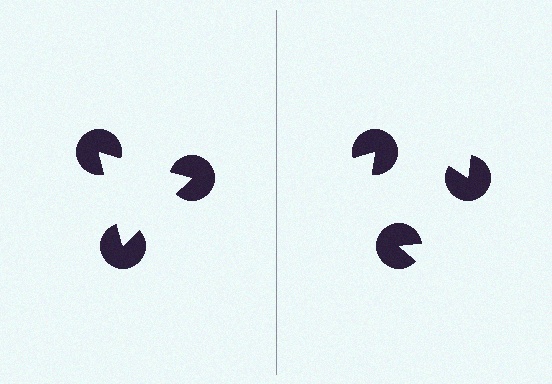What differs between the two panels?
The pac-man discs are positioned identically on both sides; only the wedge orientations differ. On the left they align to a triangle; on the right they are misaligned.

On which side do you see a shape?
An illusory triangle appears on the left side. On the right side the wedge cuts are rotated, so no coherent shape forms.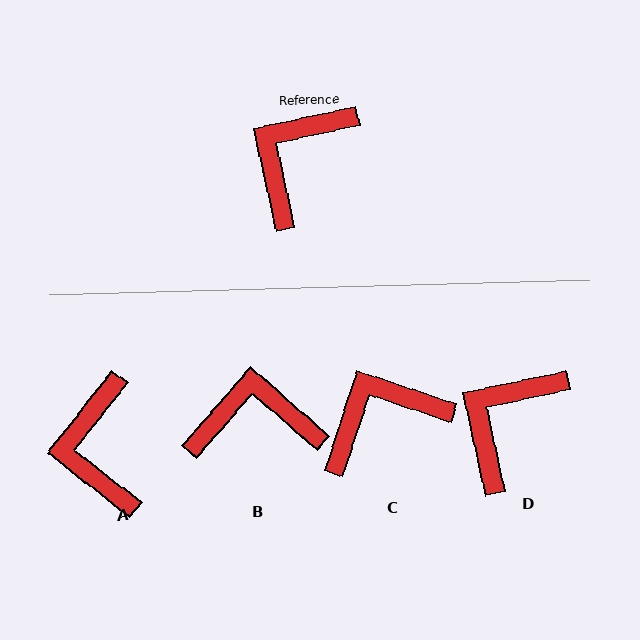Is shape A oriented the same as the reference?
No, it is off by about 39 degrees.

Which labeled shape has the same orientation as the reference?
D.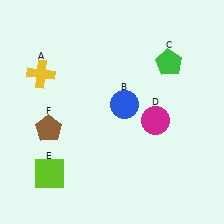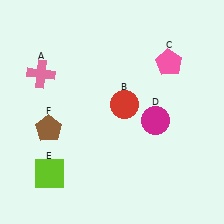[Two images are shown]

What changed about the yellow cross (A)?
In Image 1, A is yellow. In Image 2, it changed to pink.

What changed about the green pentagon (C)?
In Image 1, C is green. In Image 2, it changed to pink.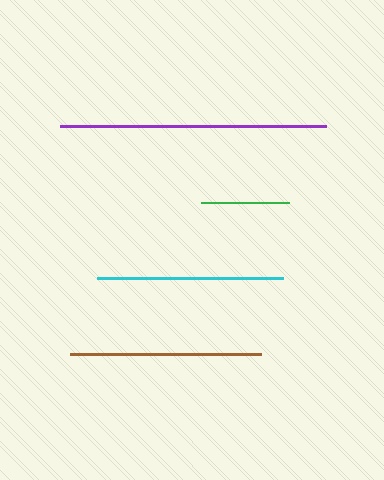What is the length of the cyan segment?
The cyan segment is approximately 186 pixels long.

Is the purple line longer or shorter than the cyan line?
The purple line is longer than the cyan line.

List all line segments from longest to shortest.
From longest to shortest: purple, brown, cyan, green.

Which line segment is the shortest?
The green line is the shortest at approximately 88 pixels.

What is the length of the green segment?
The green segment is approximately 88 pixels long.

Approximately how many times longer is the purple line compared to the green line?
The purple line is approximately 3.0 times the length of the green line.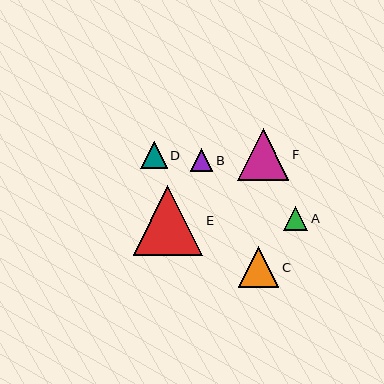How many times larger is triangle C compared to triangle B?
Triangle C is approximately 1.8 times the size of triangle B.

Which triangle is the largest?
Triangle E is the largest with a size of approximately 70 pixels.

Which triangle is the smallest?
Triangle B is the smallest with a size of approximately 22 pixels.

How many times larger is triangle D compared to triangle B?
Triangle D is approximately 1.2 times the size of triangle B.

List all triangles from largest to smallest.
From largest to smallest: E, F, C, D, A, B.